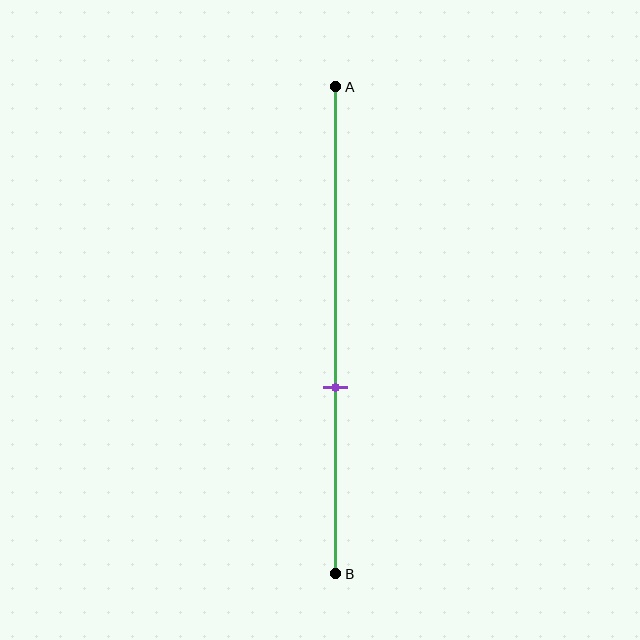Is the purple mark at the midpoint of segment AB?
No, the mark is at about 60% from A, not at the 50% midpoint.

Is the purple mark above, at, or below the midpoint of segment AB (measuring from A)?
The purple mark is below the midpoint of segment AB.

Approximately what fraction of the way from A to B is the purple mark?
The purple mark is approximately 60% of the way from A to B.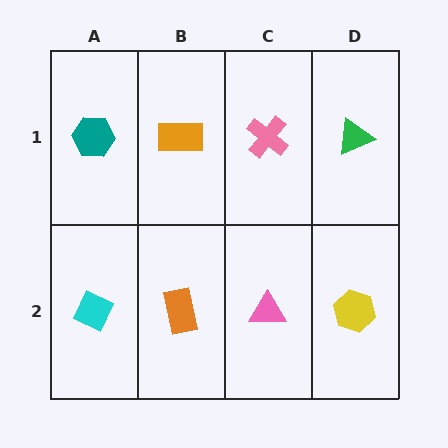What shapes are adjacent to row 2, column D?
A green triangle (row 1, column D), a pink triangle (row 2, column C).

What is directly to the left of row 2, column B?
A cyan diamond.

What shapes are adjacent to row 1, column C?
A pink triangle (row 2, column C), an orange rectangle (row 1, column B), a green triangle (row 1, column D).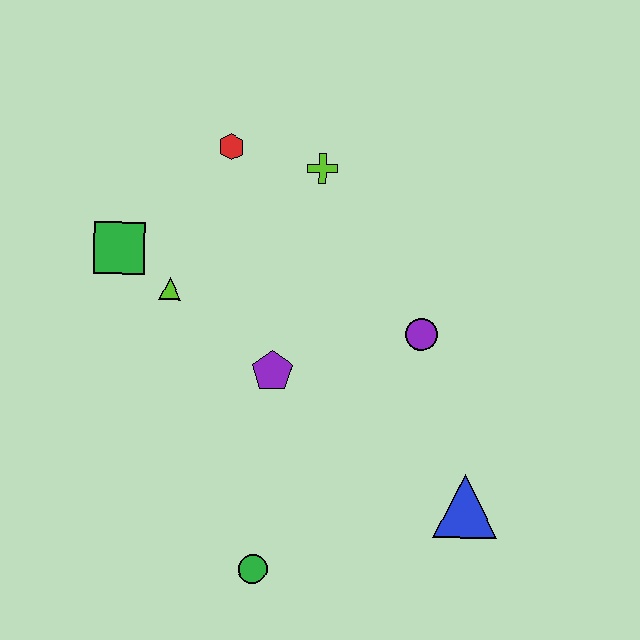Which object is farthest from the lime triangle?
The blue triangle is farthest from the lime triangle.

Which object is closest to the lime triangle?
The green square is closest to the lime triangle.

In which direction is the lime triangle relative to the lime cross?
The lime triangle is to the left of the lime cross.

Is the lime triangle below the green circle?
No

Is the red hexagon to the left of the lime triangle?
No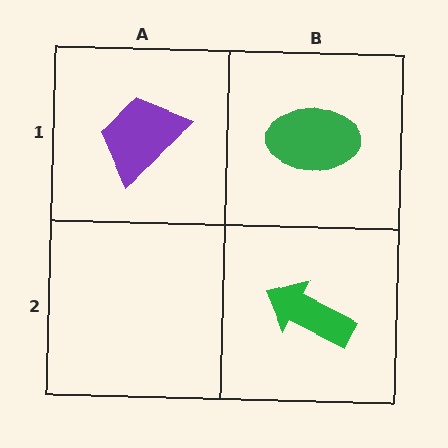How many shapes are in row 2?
1 shape.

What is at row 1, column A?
A purple trapezoid.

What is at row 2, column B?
A green arrow.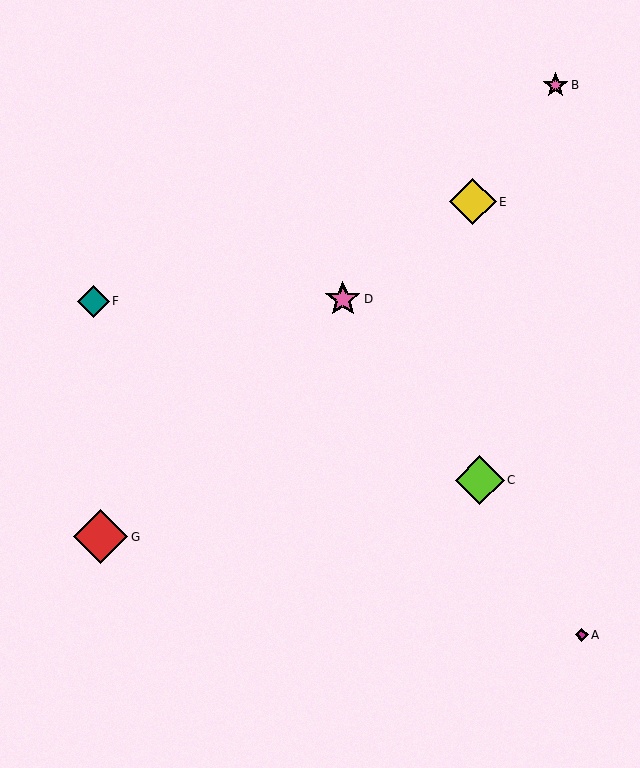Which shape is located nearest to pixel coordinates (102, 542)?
The red diamond (labeled G) at (100, 537) is nearest to that location.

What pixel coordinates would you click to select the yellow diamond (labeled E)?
Click at (473, 202) to select the yellow diamond E.